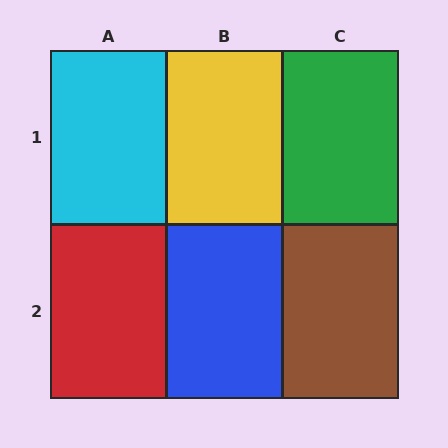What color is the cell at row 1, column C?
Green.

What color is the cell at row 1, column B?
Yellow.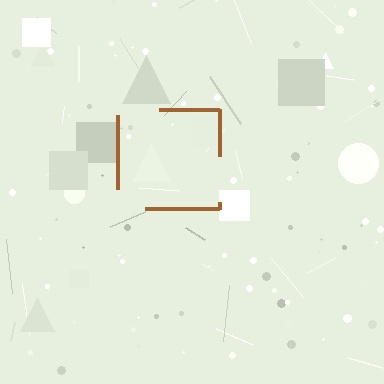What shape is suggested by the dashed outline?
The dashed outline suggests a square.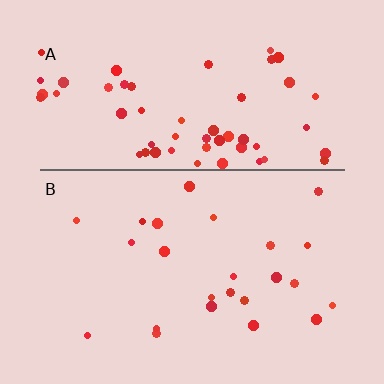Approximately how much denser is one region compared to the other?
Approximately 2.4× — region A over region B.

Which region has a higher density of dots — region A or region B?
A (the top).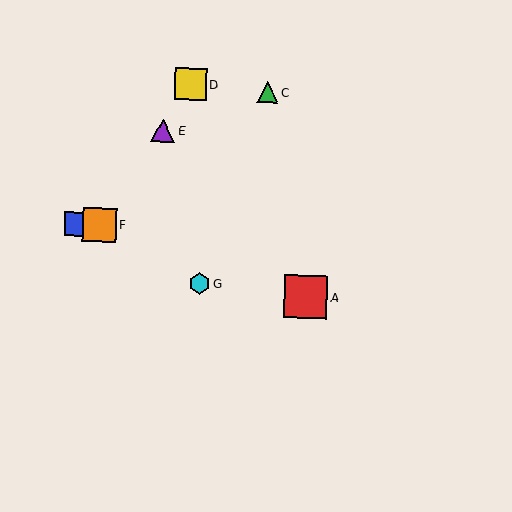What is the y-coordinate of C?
Object C is at y≈92.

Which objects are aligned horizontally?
Objects B, F are aligned horizontally.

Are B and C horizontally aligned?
No, B is at y≈224 and C is at y≈92.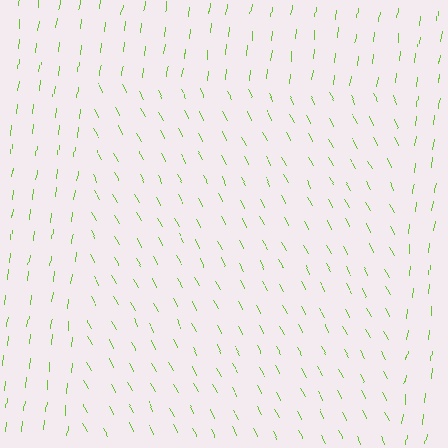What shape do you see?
I see a rectangle.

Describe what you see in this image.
The image is filled with small lime line segments. A rectangle region in the image has lines oriented differently from the surrounding lines, creating a visible texture boundary.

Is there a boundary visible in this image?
Yes, there is a texture boundary formed by a change in line orientation.